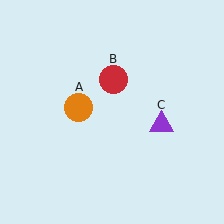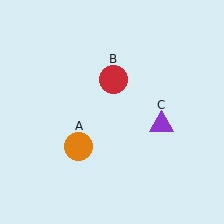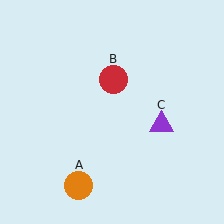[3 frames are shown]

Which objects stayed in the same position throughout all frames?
Red circle (object B) and purple triangle (object C) remained stationary.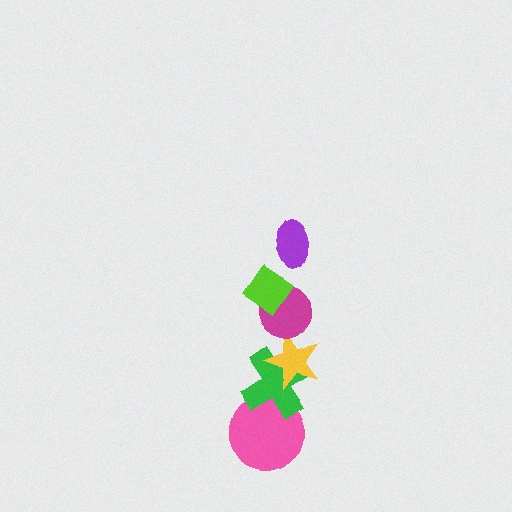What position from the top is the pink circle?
The pink circle is 6th from the top.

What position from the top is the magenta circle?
The magenta circle is 3rd from the top.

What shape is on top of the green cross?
The yellow star is on top of the green cross.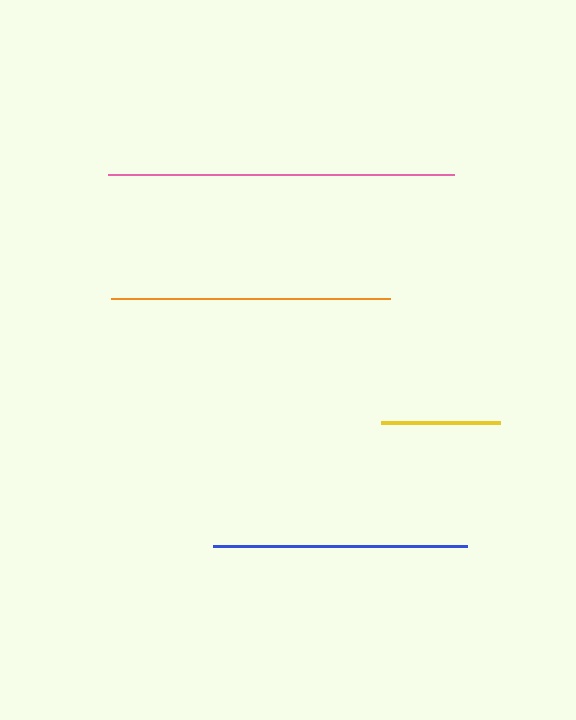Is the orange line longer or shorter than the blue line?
The orange line is longer than the blue line.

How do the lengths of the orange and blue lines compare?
The orange and blue lines are approximately the same length.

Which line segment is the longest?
The pink line is the longest at approximately 347 pixels.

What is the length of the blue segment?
The blue segment is approximately 254 pixels long.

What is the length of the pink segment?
The pink segment is approximately 347 pixels long.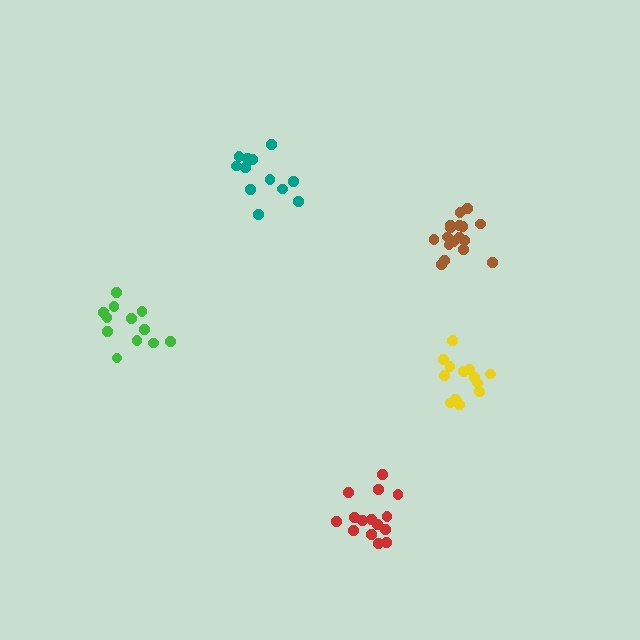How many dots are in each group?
Group 1: 12 dots, Group 2: 17 dots, Group 3: 15 dots, Group 4: 12 dots, Group 5: 13 dots (69 total).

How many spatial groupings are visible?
There are 5 spatial groupings.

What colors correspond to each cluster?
The clusters are colored: teal, brown, red, green, yellow.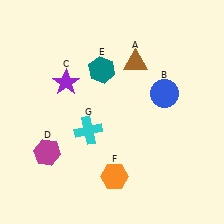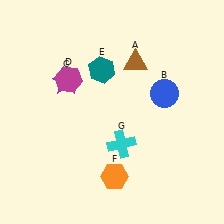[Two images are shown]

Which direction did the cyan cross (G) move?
The cyan cross (G) moved right.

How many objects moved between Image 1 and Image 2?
2 objects moved between the two images.